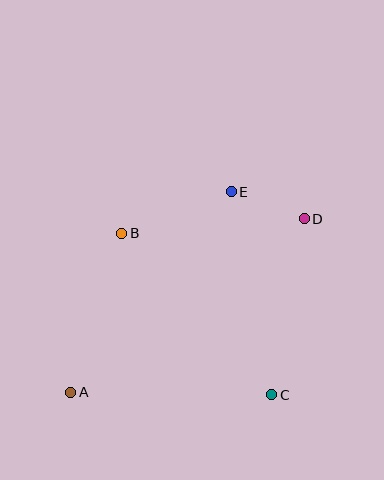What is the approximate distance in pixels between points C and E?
The distance between C and E is approximately 207 pixels.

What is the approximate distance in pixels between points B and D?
The distance between B and D is approximately 183 pixels.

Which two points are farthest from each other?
Points A and D are farthest from each other.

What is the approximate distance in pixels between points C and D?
The distance between C and D is approximately 179 pixels.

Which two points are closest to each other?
Points D and E are closest to each other.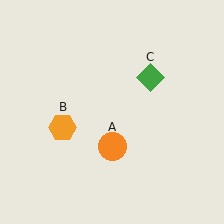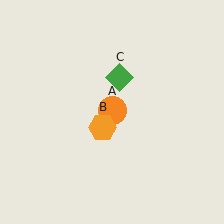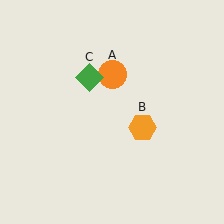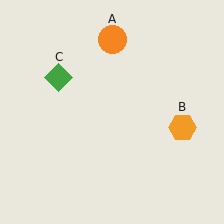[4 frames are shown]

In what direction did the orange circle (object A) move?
The orange circle (object A) moved up.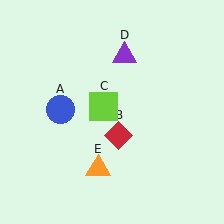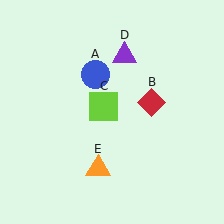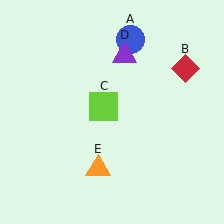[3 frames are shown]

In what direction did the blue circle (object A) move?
The blue circle (object A) moved up and to the right.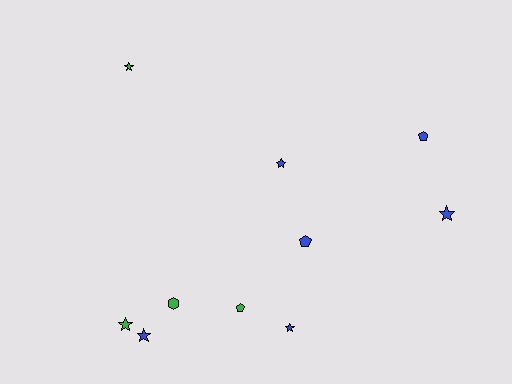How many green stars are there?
There are 2 green stars.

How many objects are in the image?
There are 10 objects.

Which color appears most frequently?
Blue, with 6 objects.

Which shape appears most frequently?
Star, with 6 objects.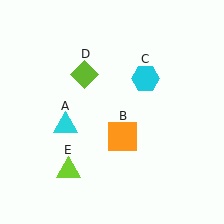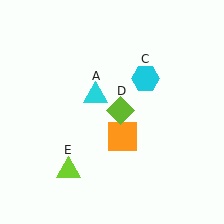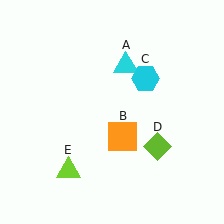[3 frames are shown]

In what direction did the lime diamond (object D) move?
The lime diamond (object D) moved down and to the right.